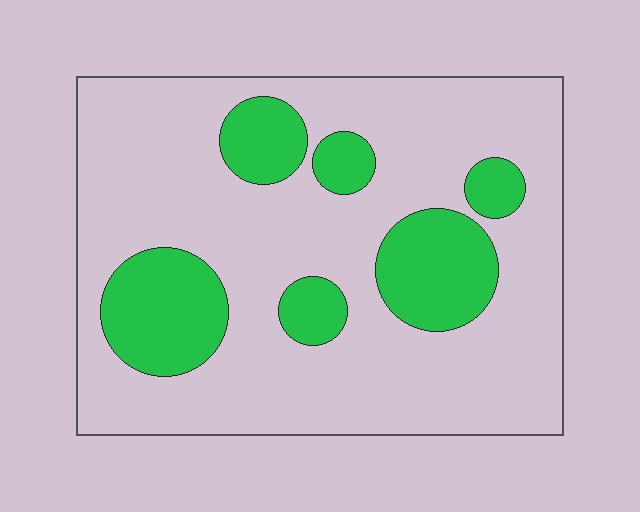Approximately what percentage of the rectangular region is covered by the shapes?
Approximately 25%.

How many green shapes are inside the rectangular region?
6.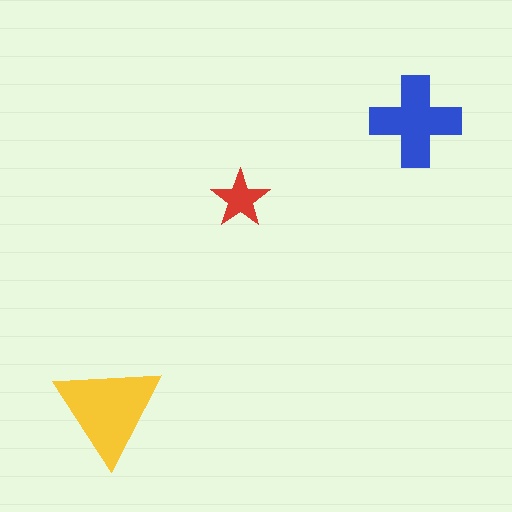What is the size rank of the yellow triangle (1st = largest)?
1st.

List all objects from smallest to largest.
The red star, the blue cross, the yellow triangle.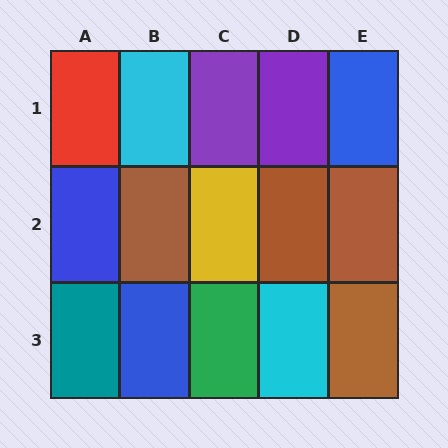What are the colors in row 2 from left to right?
Blue, brown, yellow, brown, brown.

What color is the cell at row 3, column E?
Brown.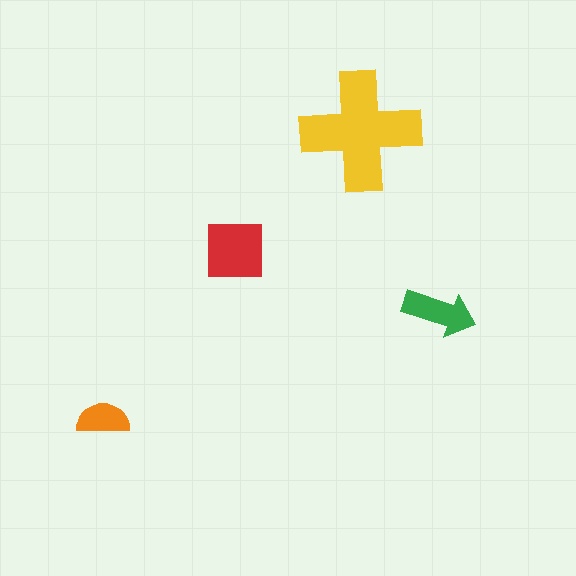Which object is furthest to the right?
The green arrow is rightmost.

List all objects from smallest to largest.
The orange semicircle, the green arrow, the red square, the yellow cross.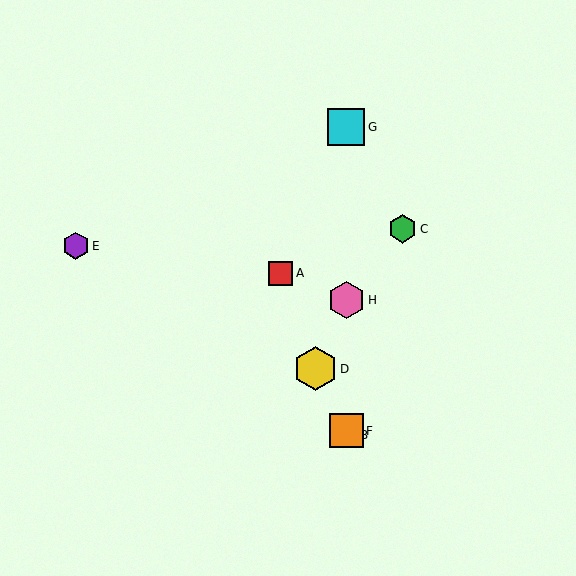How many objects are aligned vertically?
4 objects (B, F, G, H) are aligned vertically.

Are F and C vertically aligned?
No, F is at x≈346 and C is at x≈403.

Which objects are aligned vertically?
Objects B, F, G, H are aligned vertically.